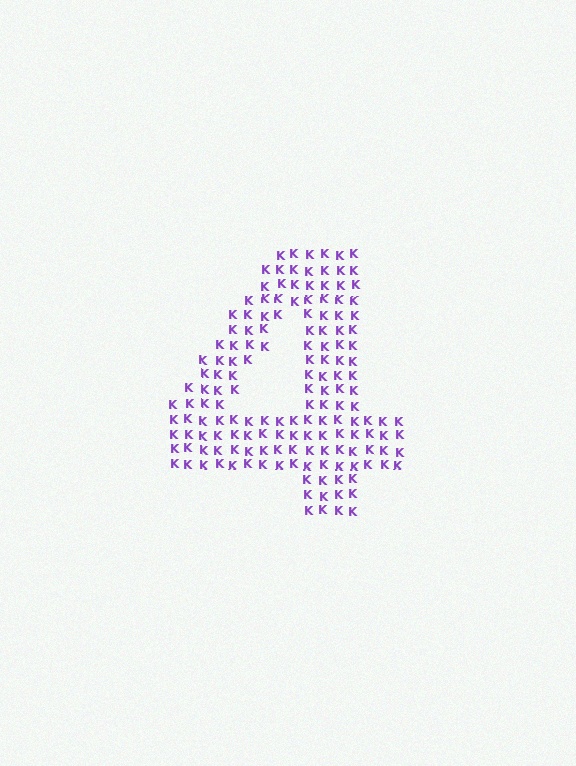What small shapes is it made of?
It is made of small letter K's.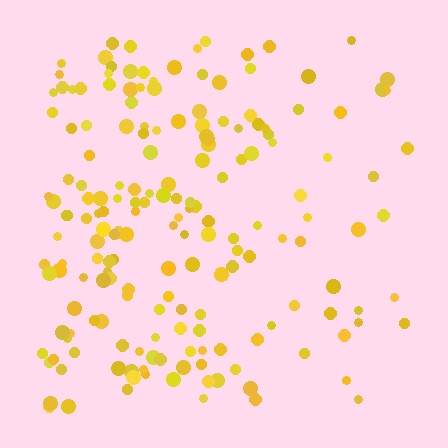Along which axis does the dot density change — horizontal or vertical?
Horizontal.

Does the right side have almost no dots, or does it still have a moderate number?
Still a moderate number, just noticeably fewer than the left.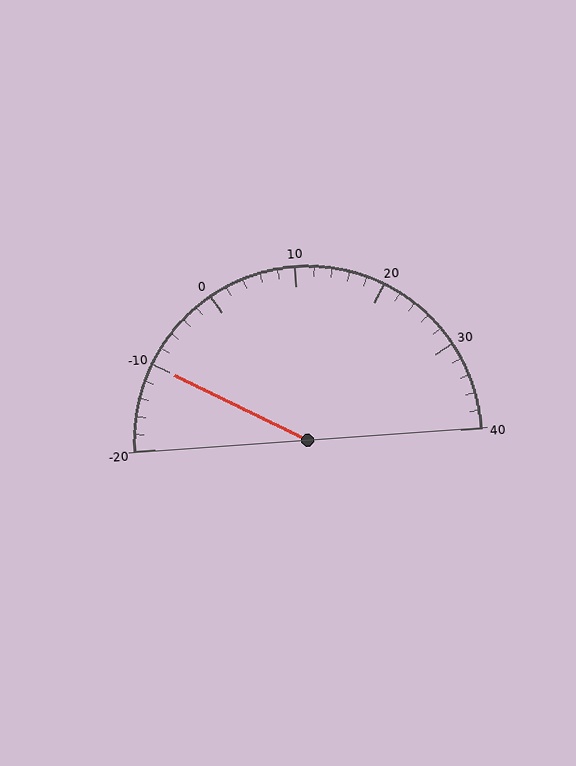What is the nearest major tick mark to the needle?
The nearest major tick mark is -10.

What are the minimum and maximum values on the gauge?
The gauge ranges from -20 to 40.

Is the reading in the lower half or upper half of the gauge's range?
The reading is in the lower half of the range (-20 to 40).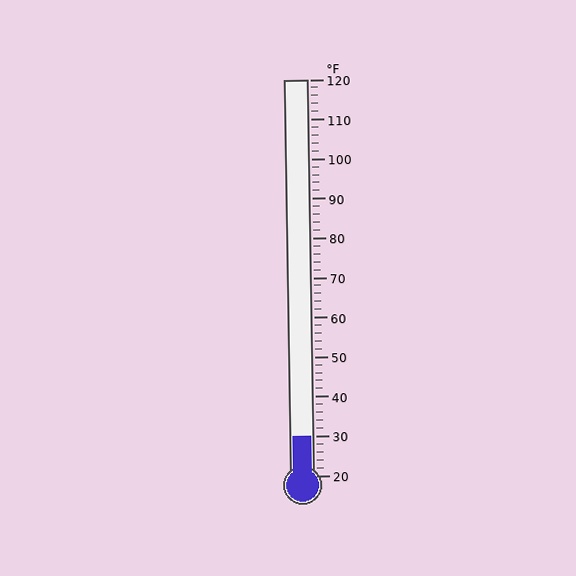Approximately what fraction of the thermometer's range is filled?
The thermometer is filled to approximately 10% of its range.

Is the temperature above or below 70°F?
The temperature is below 70°F.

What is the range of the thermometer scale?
The thermometer scale ranges from 20°F to 120°F.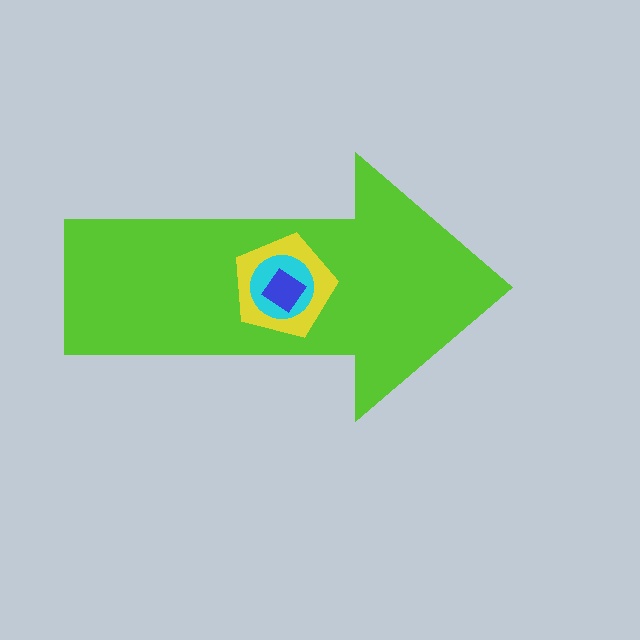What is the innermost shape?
The blue diamond.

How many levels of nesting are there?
4.